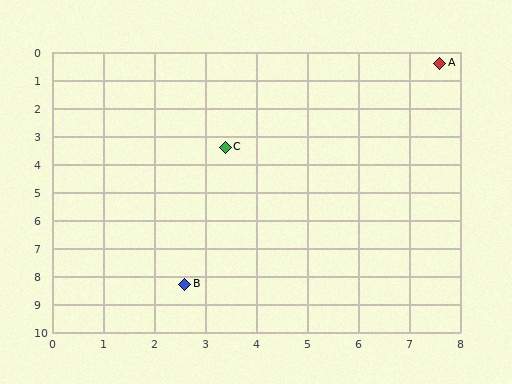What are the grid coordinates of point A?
Point A is at approximately (7.6, 0.4).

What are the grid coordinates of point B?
Point B is at approximately (2.6, 8.3).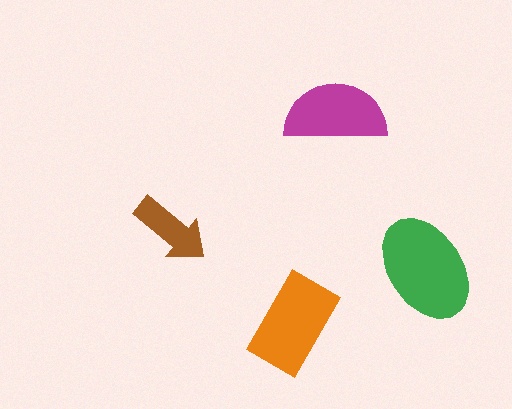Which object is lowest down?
The orange rectangle is bottommost.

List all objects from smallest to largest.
The brown arrow, the magenta semicircle, the orange rectangle, the green ellipse.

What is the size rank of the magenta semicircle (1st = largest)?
3rd.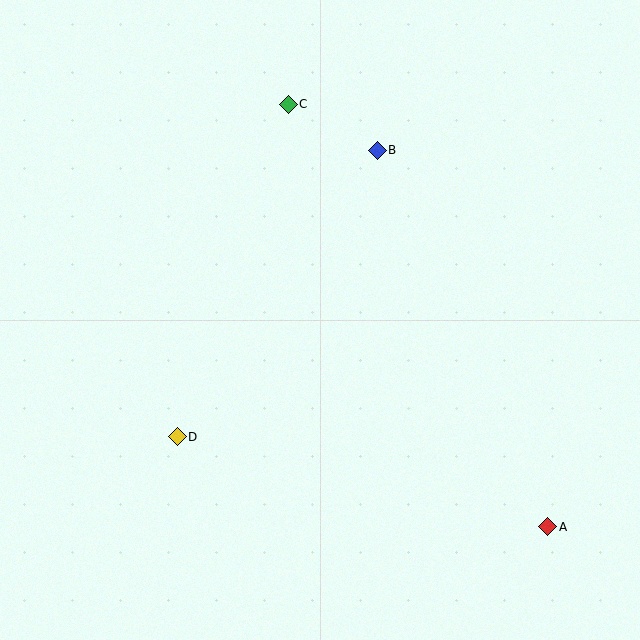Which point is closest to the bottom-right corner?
Point A is closest to the bottom-right corner.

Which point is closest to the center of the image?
Point B at (377, 150) is closest to the center.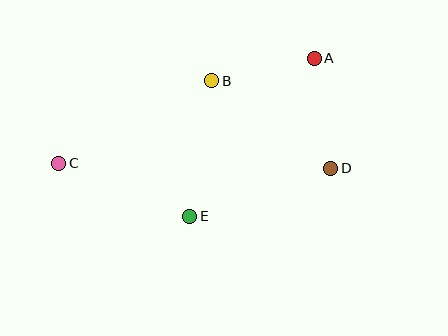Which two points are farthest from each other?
Points A and C are farthest from each other.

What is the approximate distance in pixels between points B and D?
The distance between B and D is approximately 147 pixels.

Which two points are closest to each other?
Points A and B are closest to each other.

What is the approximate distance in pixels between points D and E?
The distance between D and E is approximately 149 pixels.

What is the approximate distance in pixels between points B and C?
The distance between B and C is approximately 174 pixels.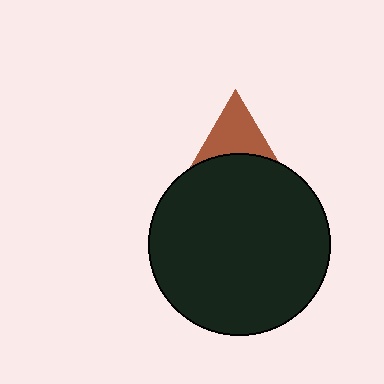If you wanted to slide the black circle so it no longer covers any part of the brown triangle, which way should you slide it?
Slide it down — that is the most direct way to separate the two shapes.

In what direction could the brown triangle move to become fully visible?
The brown triangle could move up. That would shift it out from behind the black circle entirely.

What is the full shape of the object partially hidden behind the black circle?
The partially hidden object is a brown triangle.